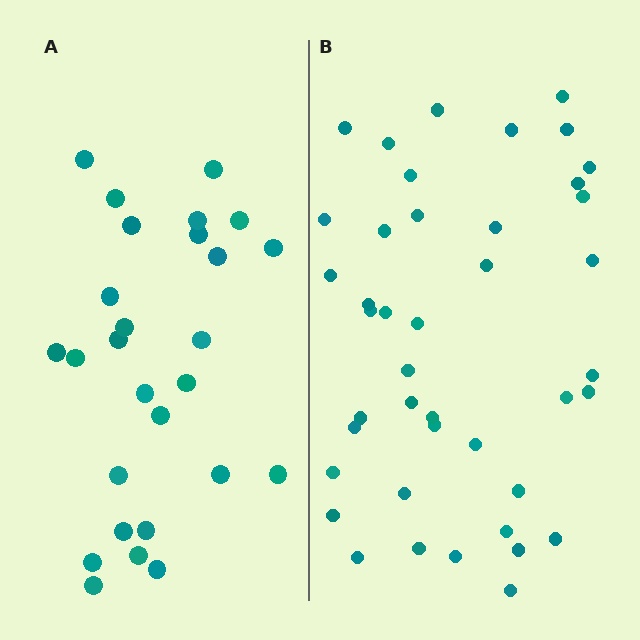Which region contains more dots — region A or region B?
Region B (the right region) has more dots.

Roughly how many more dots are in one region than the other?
Region B has approximately 15 more dots than region A.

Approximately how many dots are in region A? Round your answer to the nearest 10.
About 30 dots. (The exact count is 27, which rounds to 30.)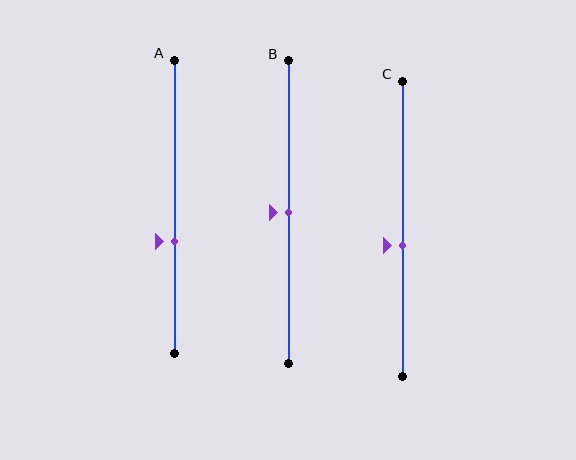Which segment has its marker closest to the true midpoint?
Segment B has its marker closest to the true midpoint.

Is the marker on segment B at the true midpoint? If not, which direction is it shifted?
Yes, the marker on segment B is at the true midpoint.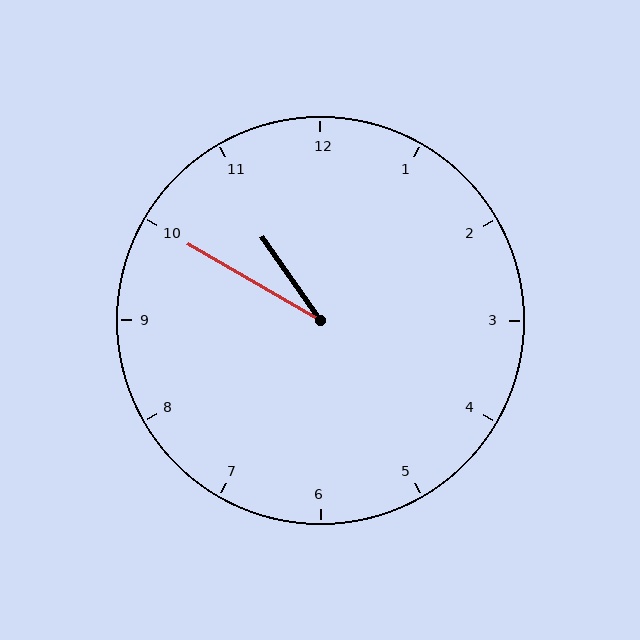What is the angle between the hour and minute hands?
Approximately 25 degrees.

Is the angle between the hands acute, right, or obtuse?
It is acute.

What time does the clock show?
10:50.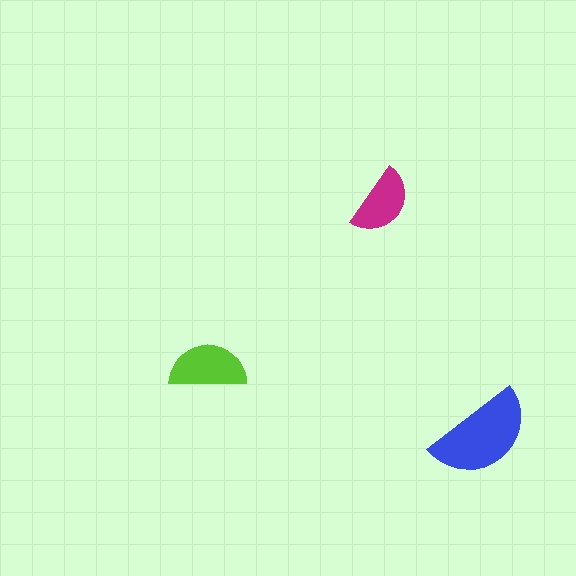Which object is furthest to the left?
The lime semicircle is leftmost.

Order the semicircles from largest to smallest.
the blue one, the lime one, the magenta one.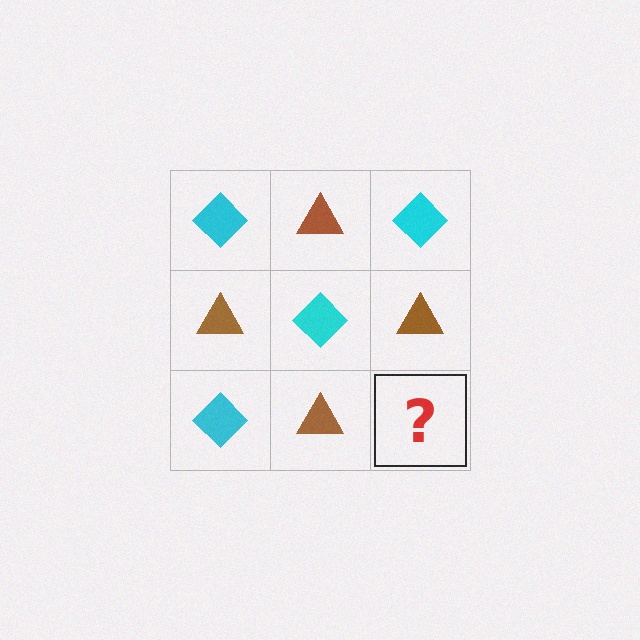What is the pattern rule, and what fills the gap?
The rule is that it alternates cyan diamond and brown triangle in a checkerboard pattern. The gap should be filled with a cyan diamond.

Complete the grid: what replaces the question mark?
The question mark should be replaced with a cyan diamond.